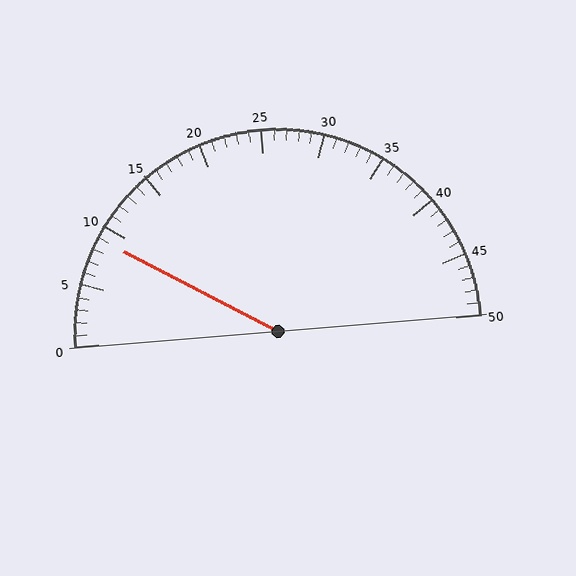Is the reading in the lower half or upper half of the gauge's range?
The reading is in the lower half of the range (0 to 50).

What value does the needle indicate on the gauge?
The needle indicates approximately 9.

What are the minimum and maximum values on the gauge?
The gauge ranges from 0 to 50.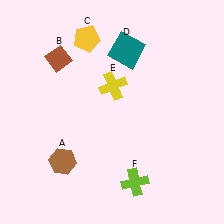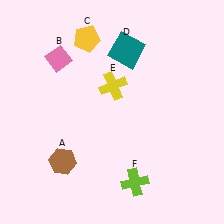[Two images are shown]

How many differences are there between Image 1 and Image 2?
There is 1 difference between the two images.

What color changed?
The diamond (B) changed from brown in Image 1 to pink in Image 2.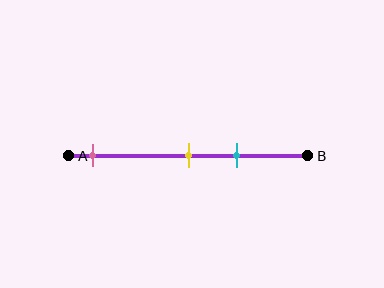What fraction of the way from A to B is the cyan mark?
The cyan mark is approximately 70% (0.7) of the way from A to B.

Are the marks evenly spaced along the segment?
No, the marks are not evenly spaced.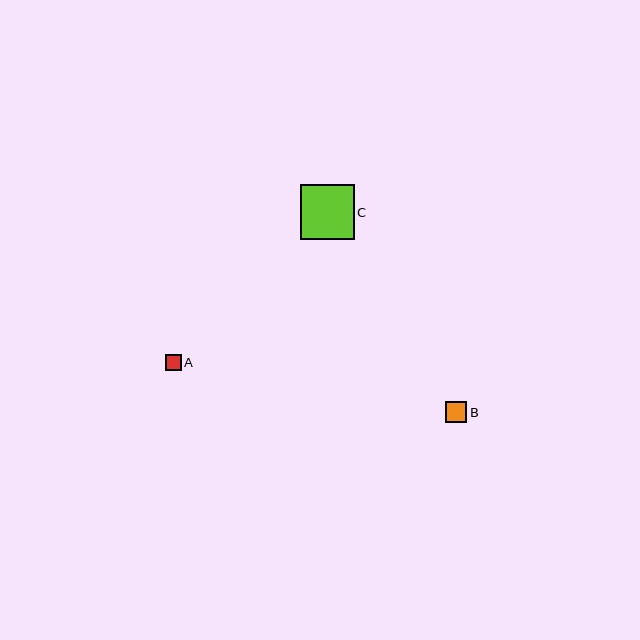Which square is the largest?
Square C is the largest with a size of approximately 54 pixels.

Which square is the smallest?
Square A is the smallest with a size of approximately 15 pixels.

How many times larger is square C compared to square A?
Square C is approximately 3.6 times the size of square A.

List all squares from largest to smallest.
From largest to smallest: C, B, A.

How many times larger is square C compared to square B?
Square C is approximately 2.6 times the size of square B.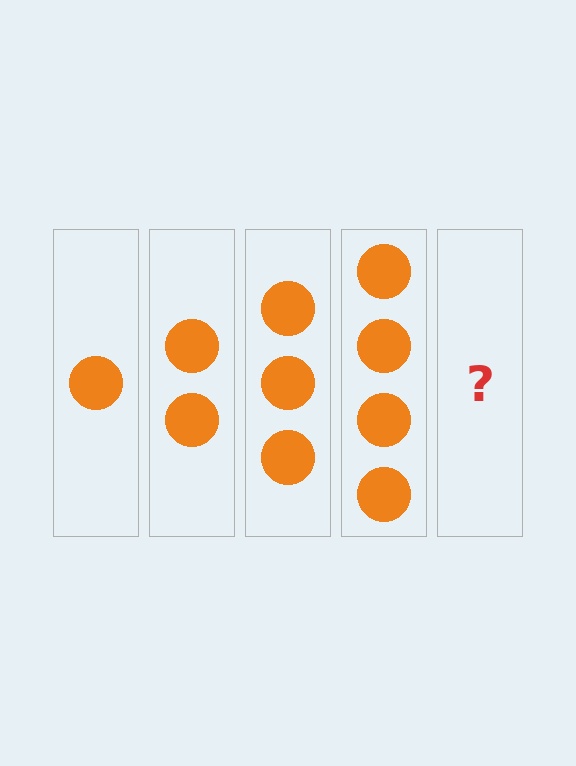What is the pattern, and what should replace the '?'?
The pattern is that each step adds one more circle. The '?' should be 5 circles.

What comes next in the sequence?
The next element should be 5 circles.